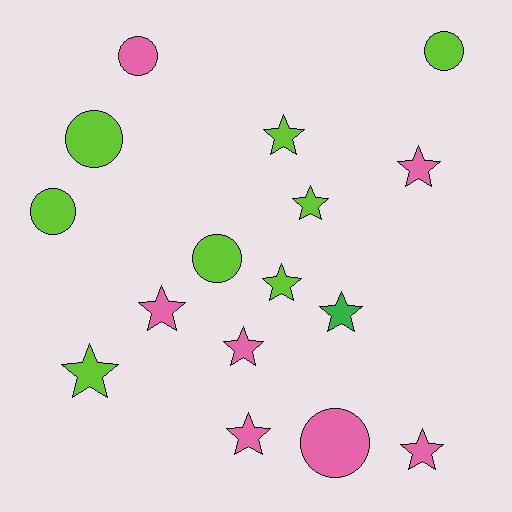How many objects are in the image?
There are 16 objects.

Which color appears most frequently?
Lime, with 8 objects.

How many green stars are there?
There is 1 green star.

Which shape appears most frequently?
Star, with 10 objects.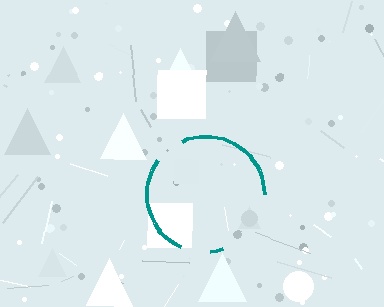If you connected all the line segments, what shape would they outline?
They would outline a circle.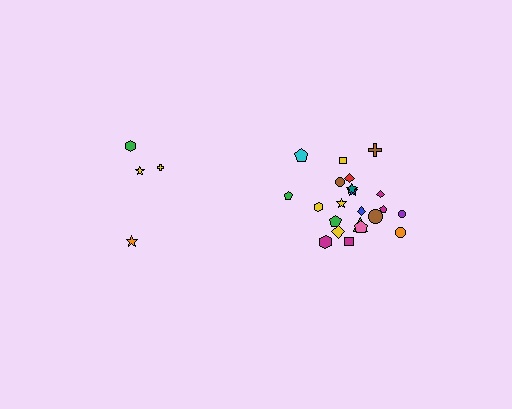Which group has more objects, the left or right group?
The right group.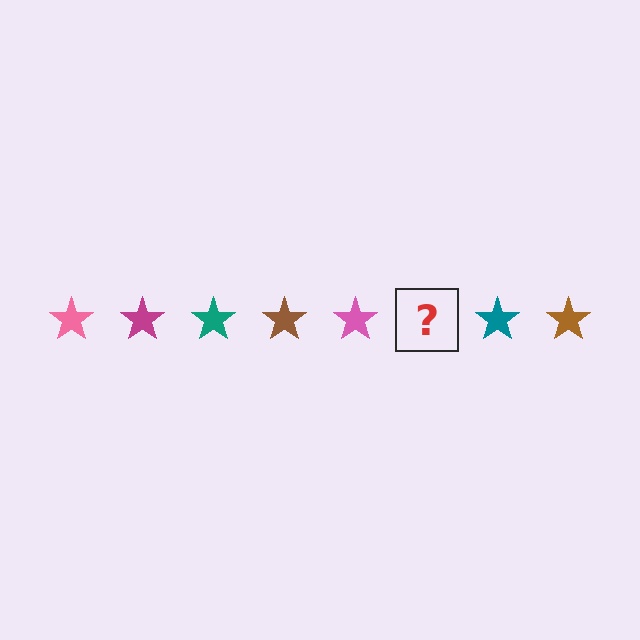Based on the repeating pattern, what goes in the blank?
The blank should be a magenta star.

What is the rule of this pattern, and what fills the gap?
The rule is that the pattern cycles through pink, magenta, teal, brown stars. The gap should be filled with a magenta star.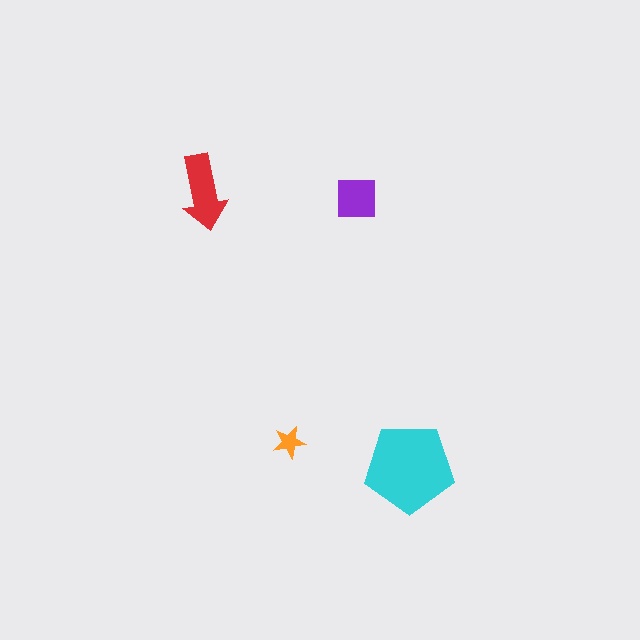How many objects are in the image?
There are 4 objects in the image.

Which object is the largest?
The cyan pentagon.